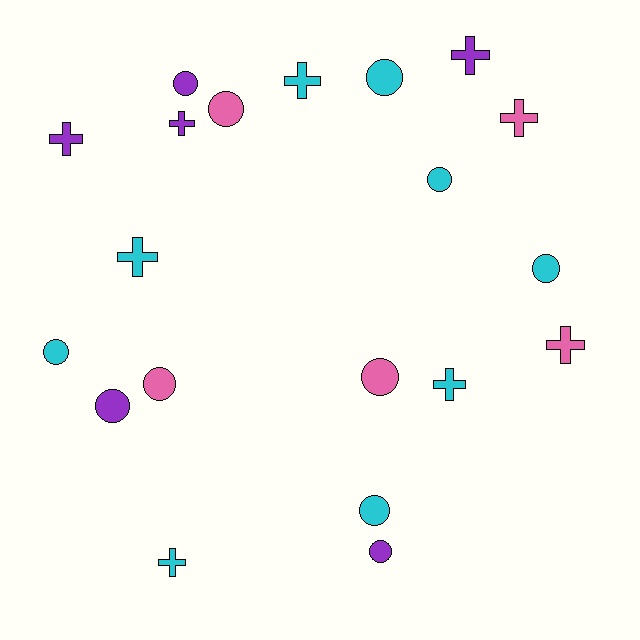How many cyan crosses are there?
There are 4 cyan crosses.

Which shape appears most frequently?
Circle, with 11 objects.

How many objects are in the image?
There are 20 objects.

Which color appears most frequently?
Cyan, with 9 objects.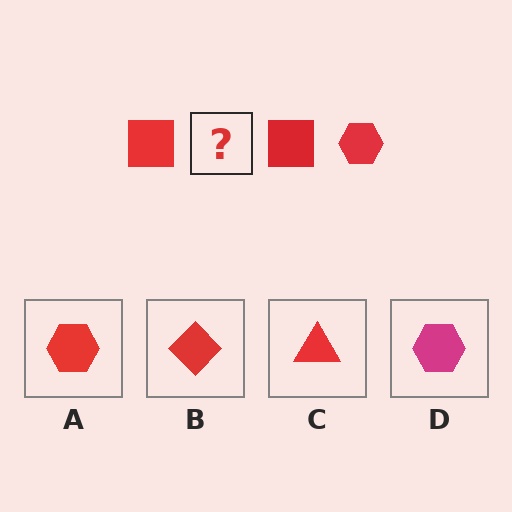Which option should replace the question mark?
Option A.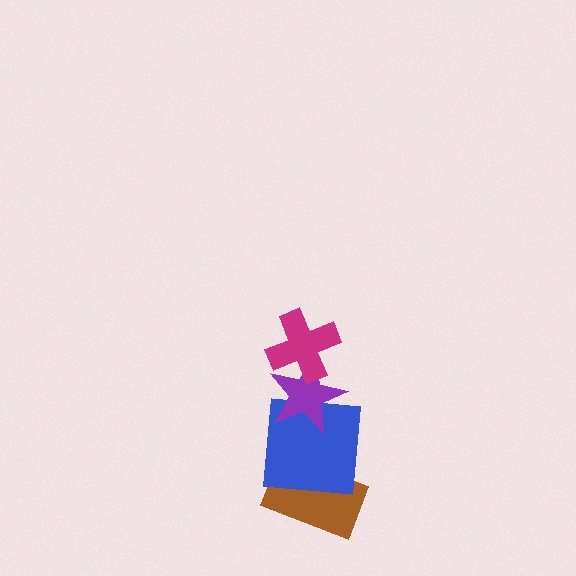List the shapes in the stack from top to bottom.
From top to bottom: the magenta cross, the purple star, the blue square, the brown rectangle.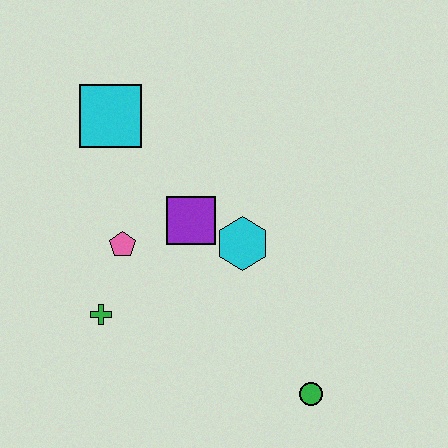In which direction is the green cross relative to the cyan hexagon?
The green cross is to the left of the cyan hexagon.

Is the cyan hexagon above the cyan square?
No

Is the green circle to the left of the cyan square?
No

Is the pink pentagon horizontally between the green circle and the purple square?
No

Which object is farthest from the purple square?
The green circle is farthest from the purple square.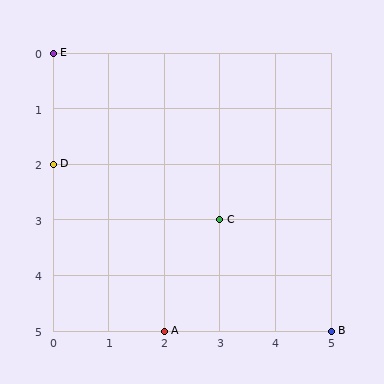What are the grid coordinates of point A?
Point A is at grid coordinates (2, 5).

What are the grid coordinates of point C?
Point C is at grid coordinates (3, 3).